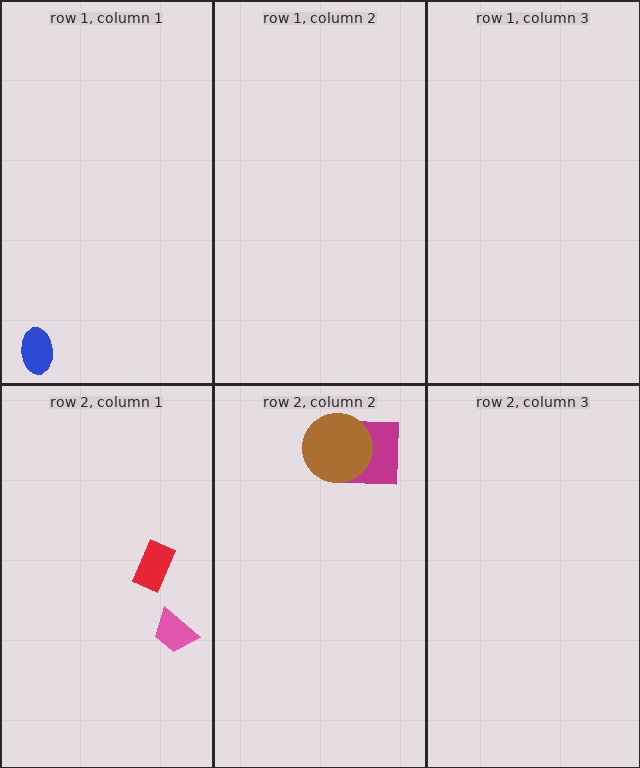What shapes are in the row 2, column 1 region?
The red rectangle, the pink trapezoid.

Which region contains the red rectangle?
The row 2, column 1 region.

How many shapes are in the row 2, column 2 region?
2.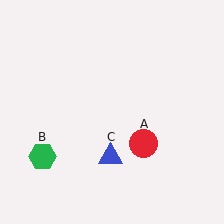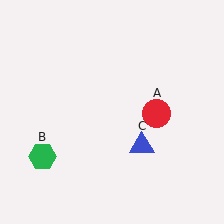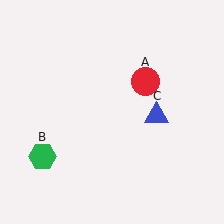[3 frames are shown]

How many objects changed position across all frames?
2 objects changed position: red circle (object A), blue triangle (object C).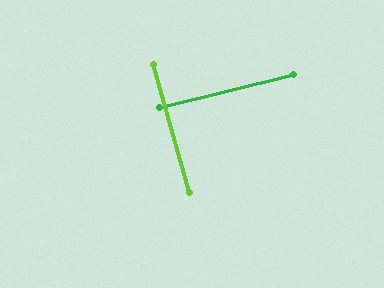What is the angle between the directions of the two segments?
Approximately 88 degrees.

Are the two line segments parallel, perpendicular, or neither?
Perpendicular — they meet at approximately 88°.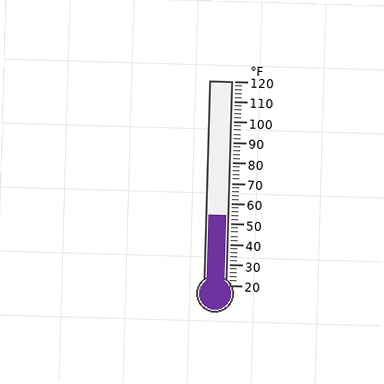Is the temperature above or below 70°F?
The temperature is below 70°F.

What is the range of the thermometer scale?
The thermometer scale ranges from 20°F to 120°F.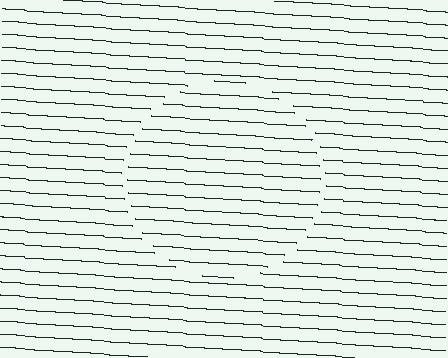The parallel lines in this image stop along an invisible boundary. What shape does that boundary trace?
An illusory circle. The interior of the shape contains the same grating, shifted by half a period — the contour is defined by the phase discontinuity where line-ends from the inner and outer gratings abut.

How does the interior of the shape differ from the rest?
The interior of the shape contains the same grating, shifted by half a period — the contour is defined by the phase discontinuity where line-ends from the inner and outer gratings abut.